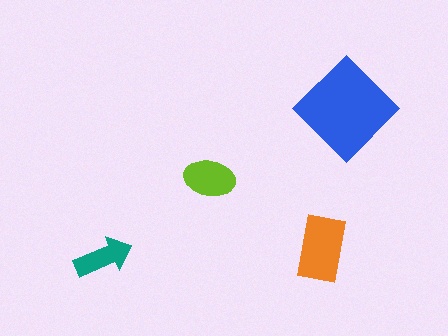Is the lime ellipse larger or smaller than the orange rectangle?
Smaller.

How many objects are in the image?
There are 4 objects in the image.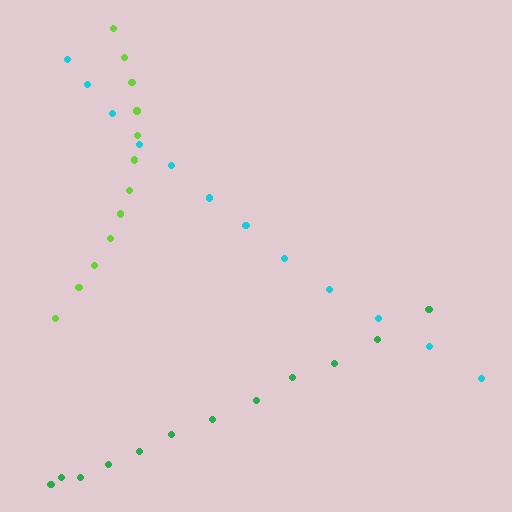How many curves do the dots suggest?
There are 3 distinct paths.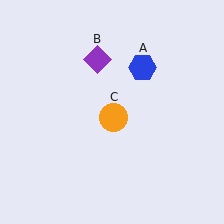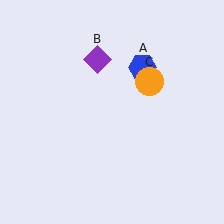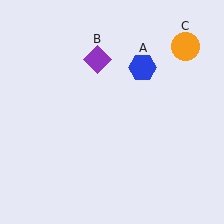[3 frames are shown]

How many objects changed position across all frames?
1 object changed position: orange circle (object C).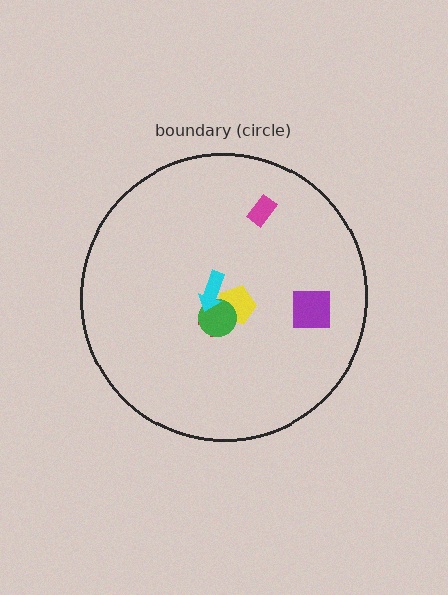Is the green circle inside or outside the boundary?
Inside.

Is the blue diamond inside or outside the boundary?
Inside.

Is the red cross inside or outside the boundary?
Inside.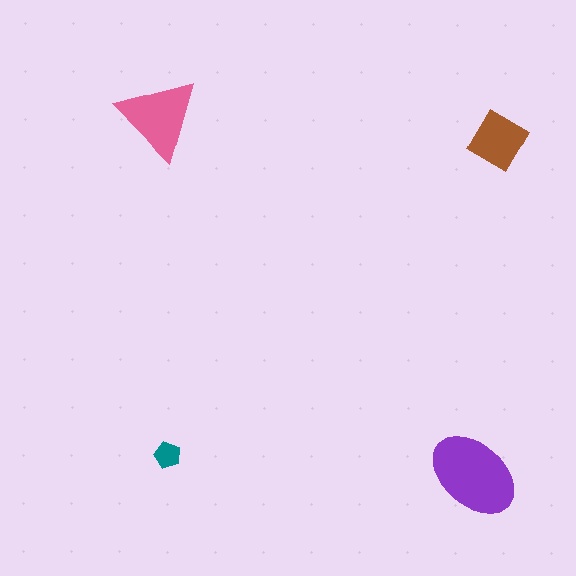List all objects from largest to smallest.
The purple ellipse, the pink triangle, the brown diamond, the teal pentagon.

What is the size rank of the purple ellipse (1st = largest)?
1st.